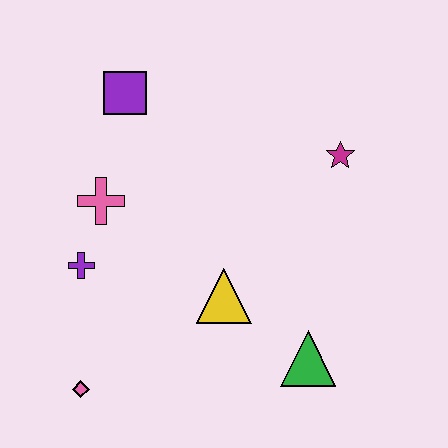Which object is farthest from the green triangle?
The purple square is farthest from the green triangle.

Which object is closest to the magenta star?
The yellow triangle is closest to the magenta star.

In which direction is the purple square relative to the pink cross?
The purple square is above the pink cross.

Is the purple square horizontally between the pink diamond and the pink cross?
No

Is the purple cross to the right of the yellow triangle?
No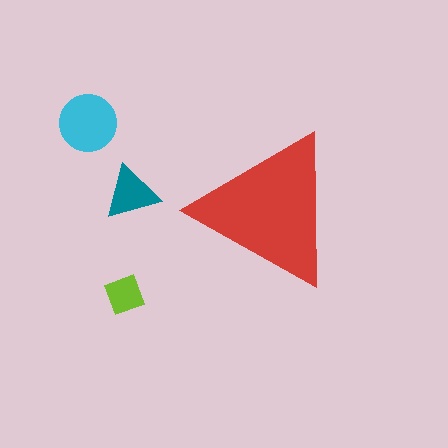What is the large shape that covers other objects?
A red triangle.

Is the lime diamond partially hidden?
No, the lime diamond is fully visible.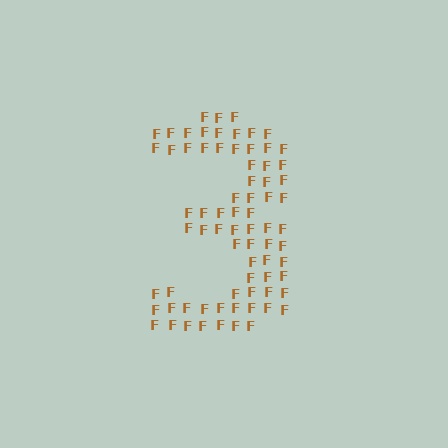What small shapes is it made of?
It is made of small letter F's.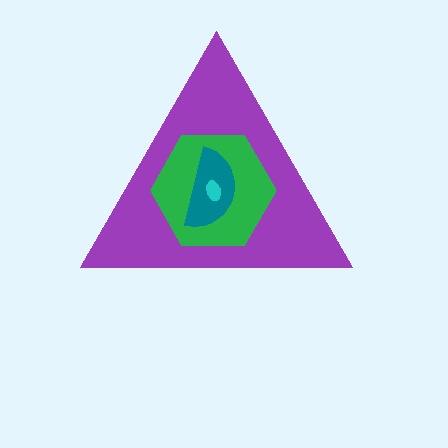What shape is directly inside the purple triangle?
The green hexagon.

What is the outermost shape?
The purple triangle.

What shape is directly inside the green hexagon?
The teal semicircle.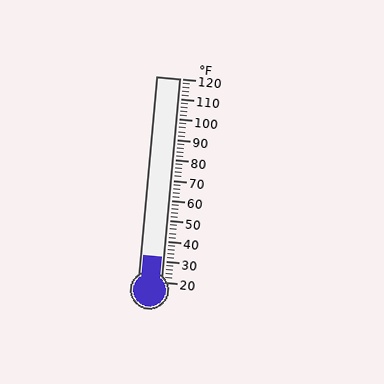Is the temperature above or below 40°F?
The temperature is below 40°F.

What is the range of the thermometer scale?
The thermometer scale ranges from 20°F to 120°F.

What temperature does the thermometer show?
The thermometer shows approximately 32°F.